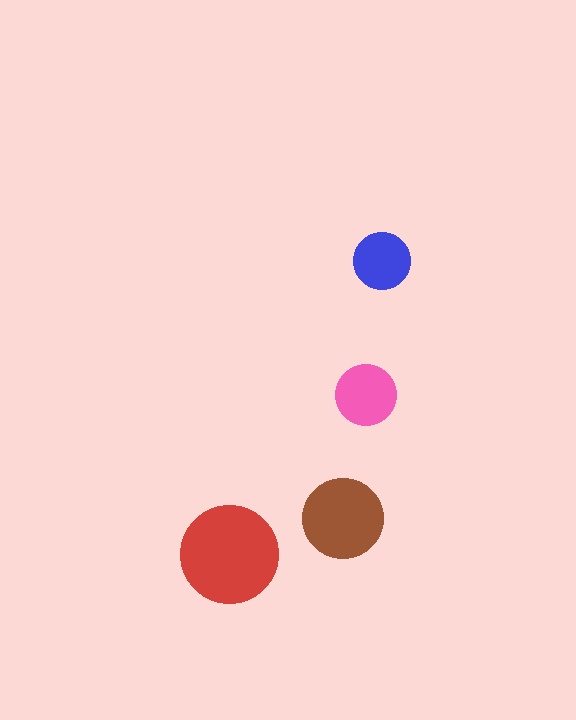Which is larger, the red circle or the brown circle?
The red one.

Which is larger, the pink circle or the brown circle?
The brown one.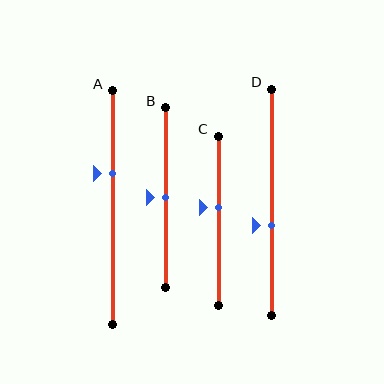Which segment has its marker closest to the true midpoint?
Segment B has its marker closest to the true midpoint.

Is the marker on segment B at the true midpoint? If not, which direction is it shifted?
Yes, the marker on segment B is at the true midpoint.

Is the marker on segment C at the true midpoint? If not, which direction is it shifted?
No, the marker on segment C is shifted upward by about 8% of the segment length.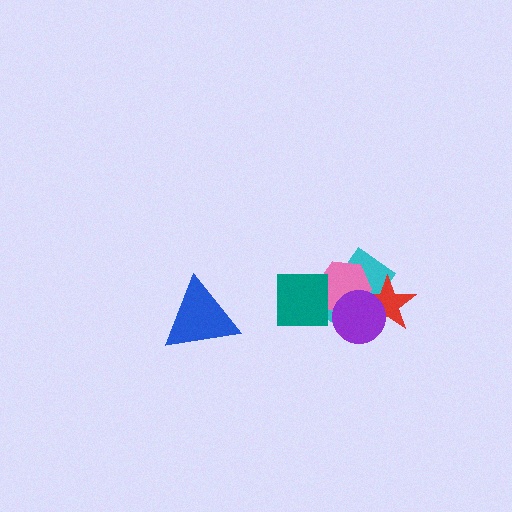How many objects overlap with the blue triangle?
0 objects overlap with the blue triangle.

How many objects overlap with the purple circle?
3 objects overlap with the purple circle.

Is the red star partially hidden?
Yes, it is partially covered by another shape.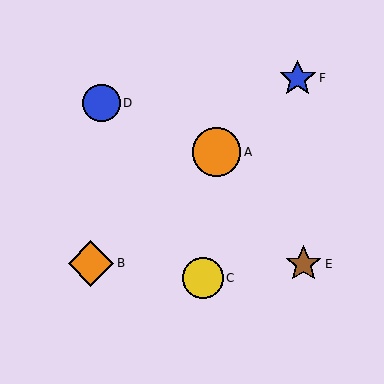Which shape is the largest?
The orange circle (labeled A) is the largest.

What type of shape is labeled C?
Shape C is a yellow circle.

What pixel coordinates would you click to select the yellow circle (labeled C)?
Click at (203, 278) to select the yellow circle C.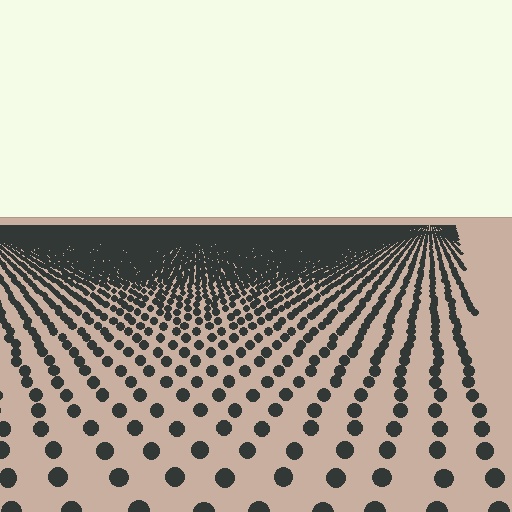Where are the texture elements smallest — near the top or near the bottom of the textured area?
Near the top.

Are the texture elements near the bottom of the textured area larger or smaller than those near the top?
Larger. Near the bottom, elements are closer to the viewer and appear at a bigger on-screen size.